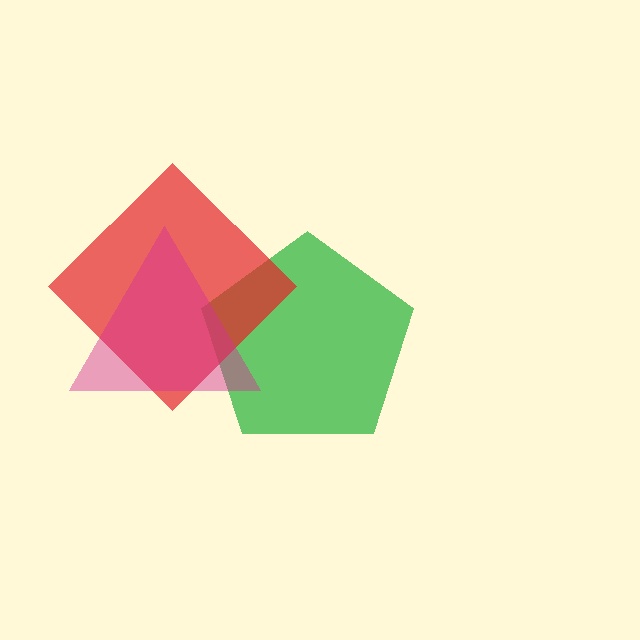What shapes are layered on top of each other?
The layered shapes are: a green pentagon, a red diamond, a magenta triangle.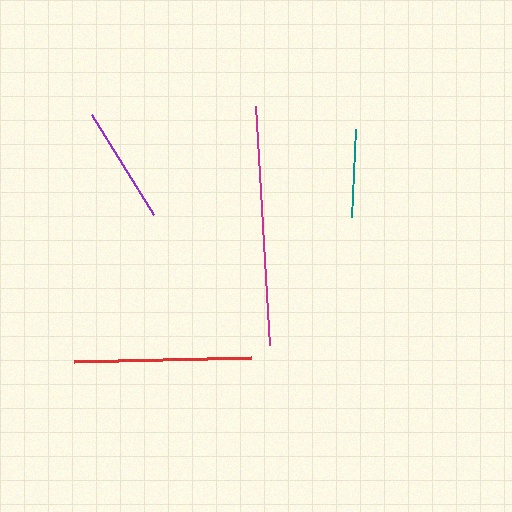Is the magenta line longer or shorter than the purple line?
The magenta line is longer than the purple line.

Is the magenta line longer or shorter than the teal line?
The magenta line is longer than the teal line.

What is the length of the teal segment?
The teal segment is approximately 88 pixels long.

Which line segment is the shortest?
The teal line is the shortest at approximately 88 pixels.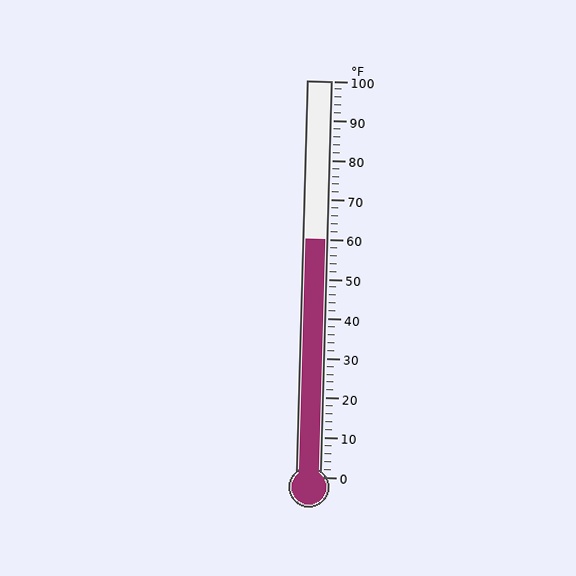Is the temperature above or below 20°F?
The temperature is above 20°F.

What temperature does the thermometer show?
The thermometer shows approximately 60°F.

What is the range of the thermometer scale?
The thermometer scale ranges from 0°F to 100°F.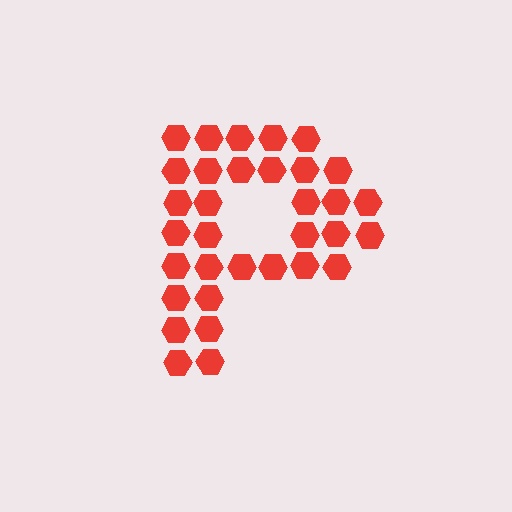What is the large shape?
The large shape is the letter P.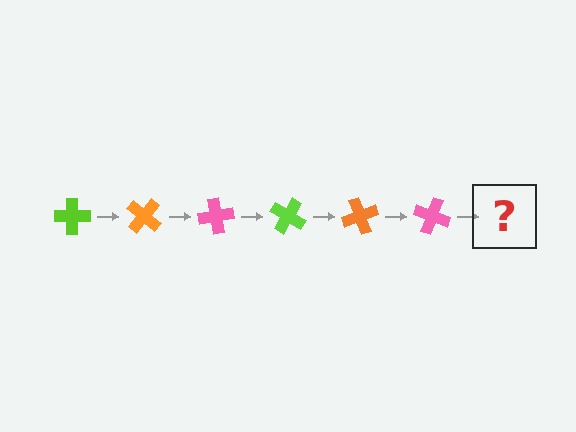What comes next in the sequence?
The next element should be a lime cross, rotated 240 degrees from the start.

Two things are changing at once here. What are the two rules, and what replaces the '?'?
The two rules are that it rotates 40 degrees each step and the color cycles through lime, orange, and pink. The '?' should be a lime cross, rotated 240 degrees from the start.